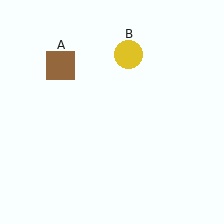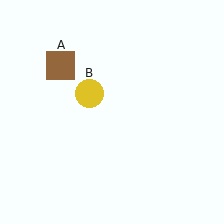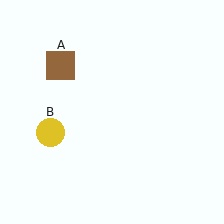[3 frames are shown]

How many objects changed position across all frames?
1 object changed position: yellow circle (object B).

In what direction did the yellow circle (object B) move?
The yellow circle (object B) moved down and to the left.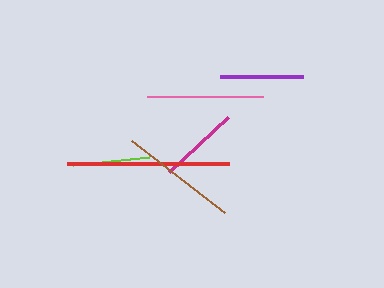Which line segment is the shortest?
The lime line is the shortest at approximately 77 pixels.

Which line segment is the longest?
The red line is the longest at approximately 161 pixels.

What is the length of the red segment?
The red segment is approximately 161 pixels long.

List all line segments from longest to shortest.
From longest to shortest: red, brown, pink, purple, magenta, lime.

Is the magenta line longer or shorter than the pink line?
The pink line is longer than the magenta line.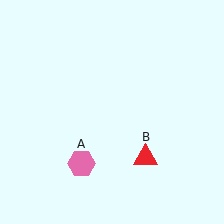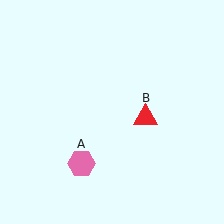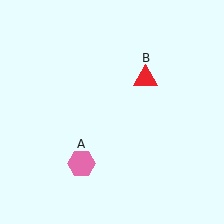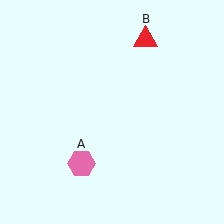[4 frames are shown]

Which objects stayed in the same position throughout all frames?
Pink hexagon (object A) remained stationary.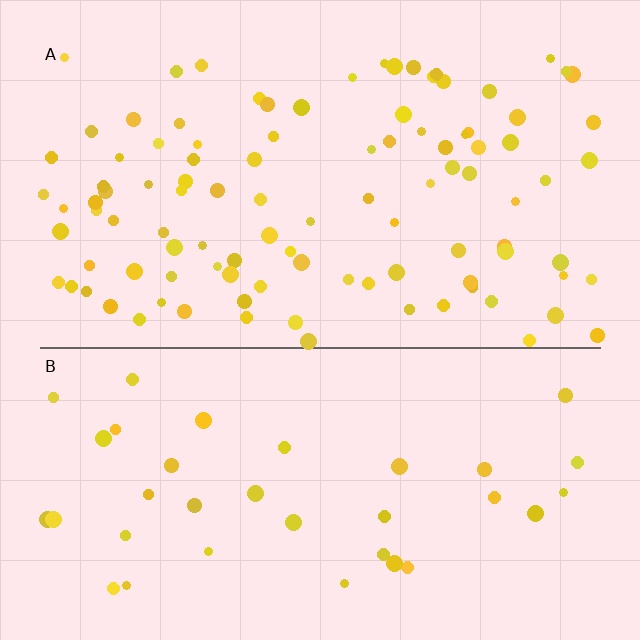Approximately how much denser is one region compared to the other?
Approximately 2.9× — region A over region B.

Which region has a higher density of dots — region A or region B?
A (the top).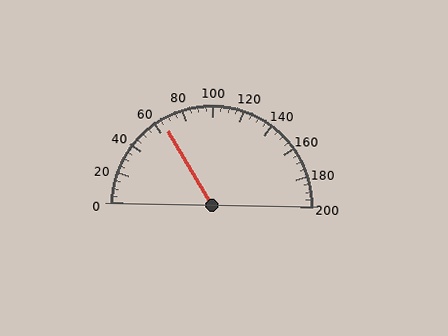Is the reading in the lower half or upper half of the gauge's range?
The reading is in the lower half of the range (0 to 200).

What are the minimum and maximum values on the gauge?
The gauge ranges from 0 to 200.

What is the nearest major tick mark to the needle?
The nearest major tick mark is 60.